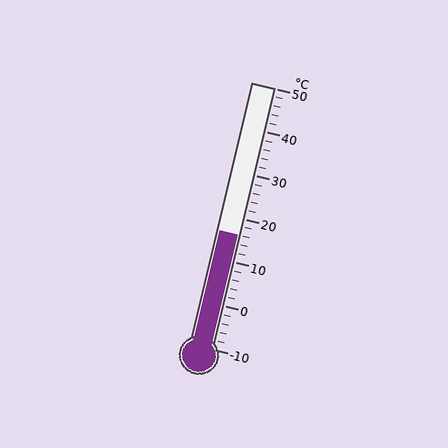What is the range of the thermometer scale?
The thermometer scale ranges from -10°C to 50°C.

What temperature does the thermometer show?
The thermometer shows approximately 16°C.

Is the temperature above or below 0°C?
The temperature is above 0°C.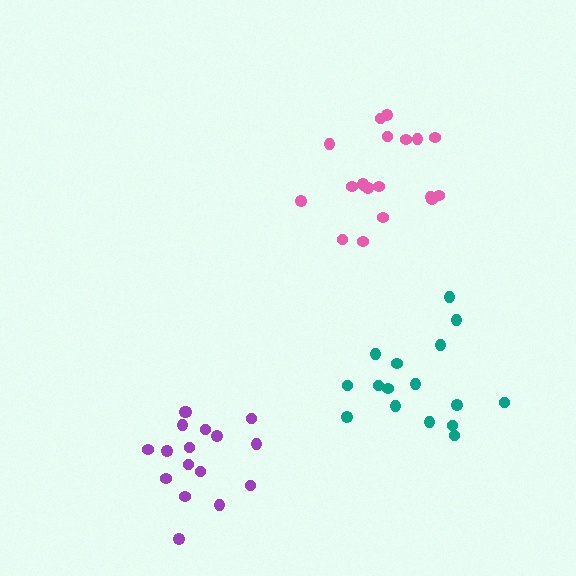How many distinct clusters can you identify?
There are 3 distinct clusters.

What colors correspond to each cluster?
The clusters are colored: teal, purple, pink.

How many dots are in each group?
Group 1: 16 dots, Group 2: 17 dots, Group 3: 19 dots (52 total).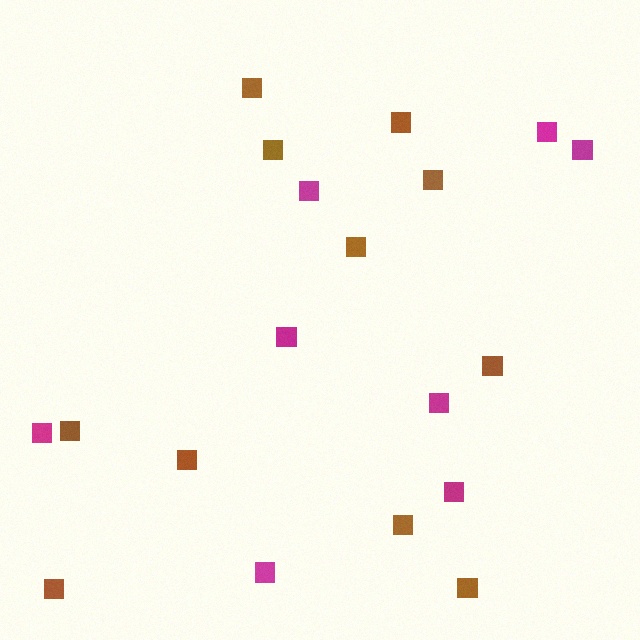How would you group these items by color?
There are 2 groups: one group of magenta squares (8) and one group of brown squares (11).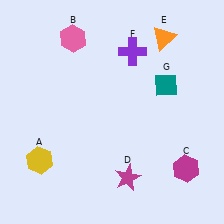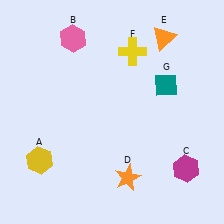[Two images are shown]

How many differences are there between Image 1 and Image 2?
There are 2 differences between the two images.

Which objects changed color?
D changed from magenta to orange. F changed from purple to yellow.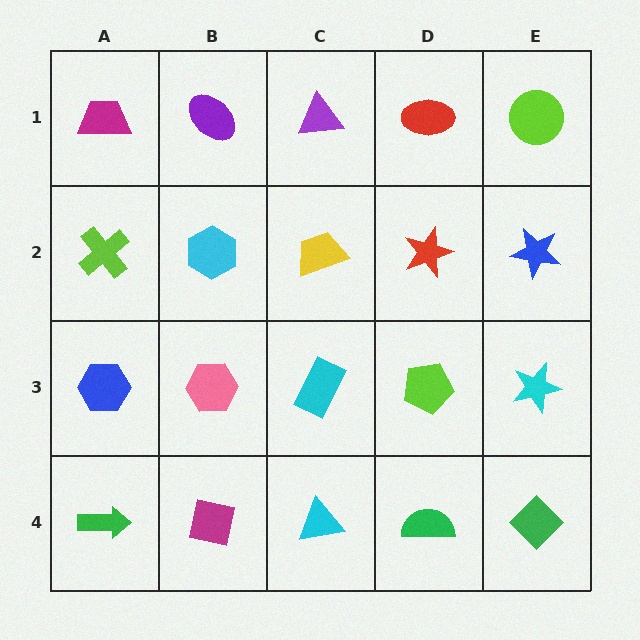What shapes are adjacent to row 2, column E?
A lime circle (row 1, column E), a cyan star (row 3, column E), a red star (row 2, column D).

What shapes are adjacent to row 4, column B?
A pink hexagon (row 3, column B), a green arrow (row 4, column A), a cyan triangle (row 4, column C).